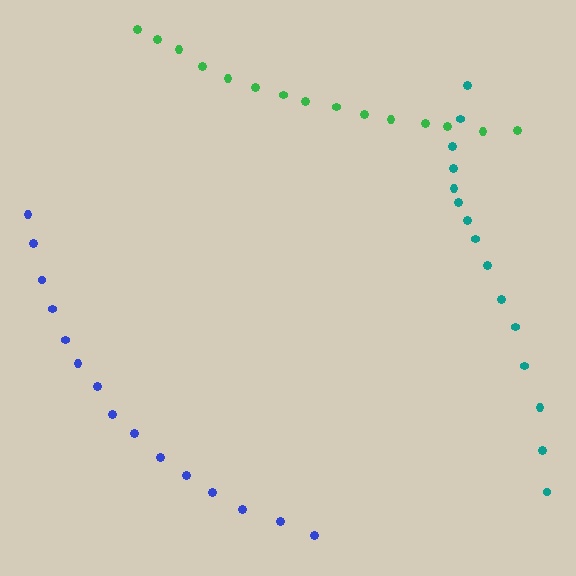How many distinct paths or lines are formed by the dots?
There are 3 distinct paths.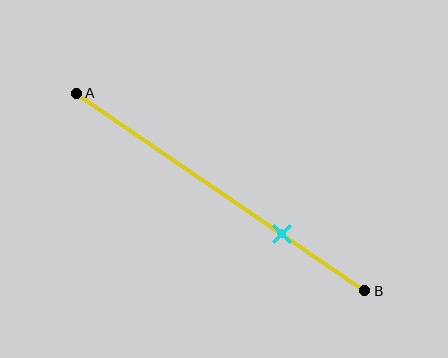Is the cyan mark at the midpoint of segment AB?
No, the mark is at about 70% from A, not at the 50% midpoint.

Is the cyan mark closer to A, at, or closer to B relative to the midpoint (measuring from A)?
The cyan mark is closer to point B than the midpoint of segment AB.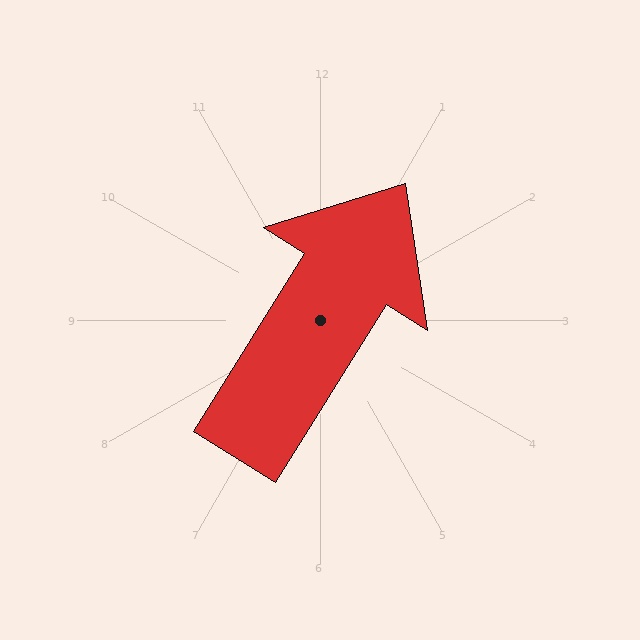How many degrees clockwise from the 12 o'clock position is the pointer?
Approximately 32 degrees.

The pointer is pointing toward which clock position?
Roughly 1 o'clock.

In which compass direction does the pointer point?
Northeast.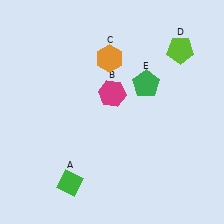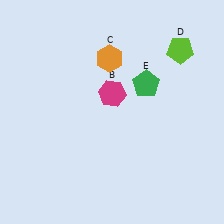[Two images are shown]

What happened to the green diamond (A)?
The green diamond (A) was removed in Image 2. It was in the bottom-left area of Image 1.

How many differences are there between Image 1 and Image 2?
There is 1 difference between the two images.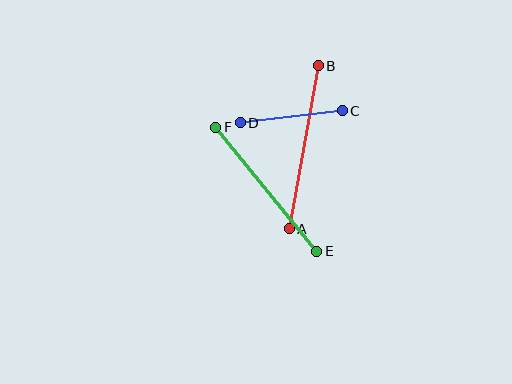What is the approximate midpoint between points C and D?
The midpoint is at approximately (291, 117) pixels.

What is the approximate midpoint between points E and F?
The midpoint is at approximately (266, 189) pixels.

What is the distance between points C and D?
The distance is approximately 103 pixels.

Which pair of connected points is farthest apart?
Points A and B are farthest apart.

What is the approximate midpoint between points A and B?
The midpoint is at approximately (304, 147) pixels.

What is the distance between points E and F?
The distance is approximately 160 pixels.